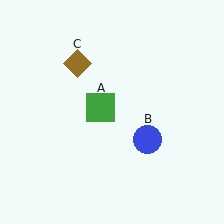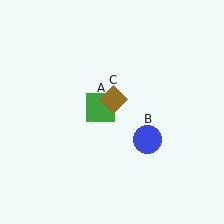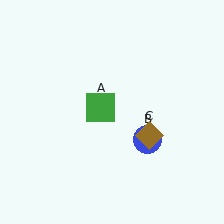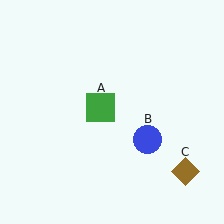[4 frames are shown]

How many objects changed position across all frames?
1 object changed position: brown diamond (object C).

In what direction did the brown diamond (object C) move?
The brown diamond (object C) moved down and to the right.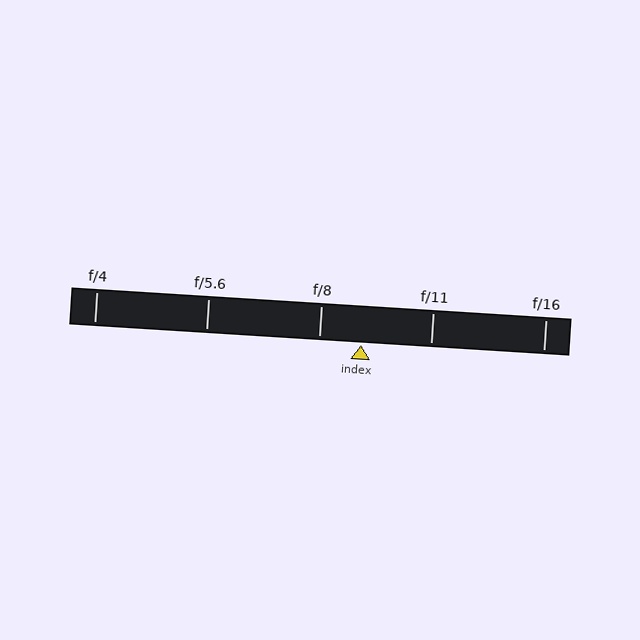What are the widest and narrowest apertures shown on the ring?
The widest aperture shown is f/4 and the narrowest is f/16.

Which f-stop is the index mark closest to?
The index mark is closest to f/8.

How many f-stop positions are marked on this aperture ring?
There are 5 f-stop positions marked.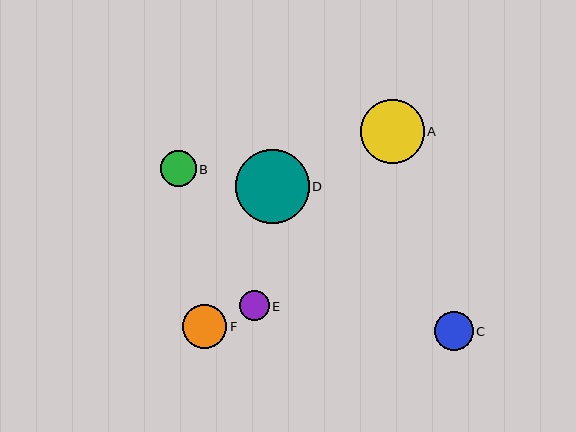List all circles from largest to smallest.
From largest to smallest: D, A, F, C, B, E.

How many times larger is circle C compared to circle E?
Circle C is approximately 1.3 times the size of circle E.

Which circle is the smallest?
Circle E is the smallest with a size of approximately 30 pixels.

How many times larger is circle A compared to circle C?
Circle A is approximately 1.6 times the size of circle C.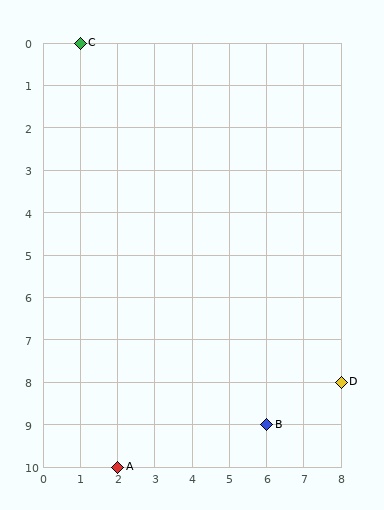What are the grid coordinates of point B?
Point B is at grid coordinates (6, 9).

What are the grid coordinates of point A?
Point A is at grid coordinates (2, 10).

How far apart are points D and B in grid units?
Points D and B are 2 columns and 1 row apart (about 2.2 grid units diagonally).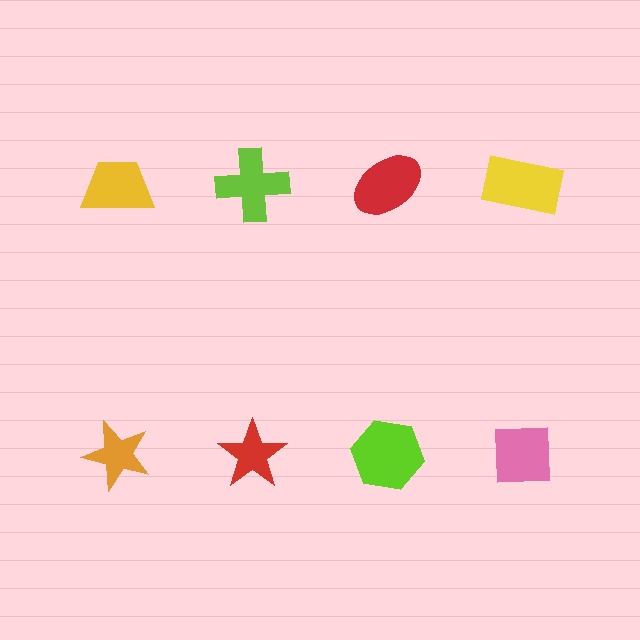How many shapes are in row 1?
4 shapes.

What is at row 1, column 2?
A lime cross.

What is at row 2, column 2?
A red star.